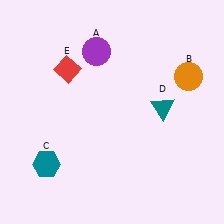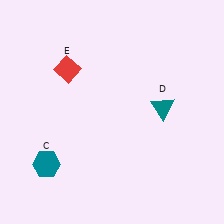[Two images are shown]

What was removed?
The orange circle (B), the purple circle (A) were removed in Image 2.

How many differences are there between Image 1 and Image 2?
There are 2 differences between the two images.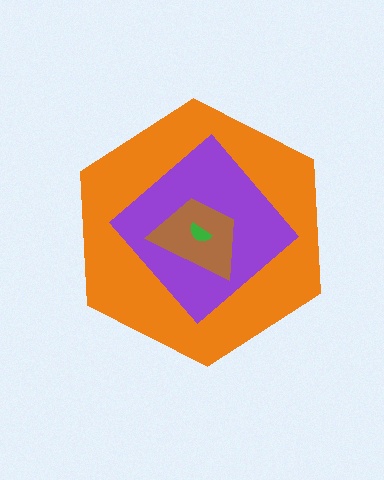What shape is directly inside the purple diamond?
The brown trapezoid.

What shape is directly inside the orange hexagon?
The purple diamond.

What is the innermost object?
The green semicircle.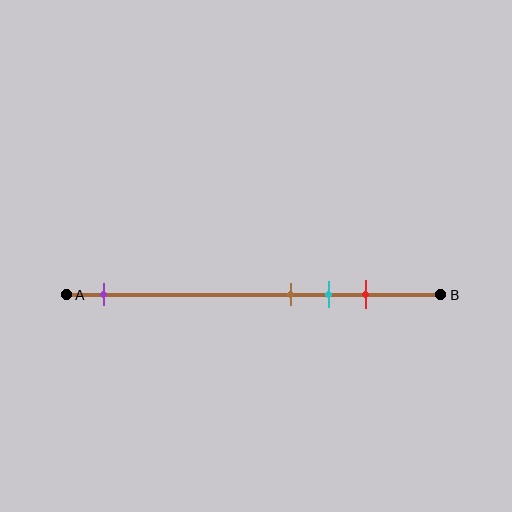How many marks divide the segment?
There are 4 marks dividing the segment.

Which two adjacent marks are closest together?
The brown and cyan marks are the closest adjacent pair.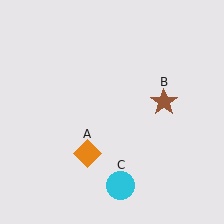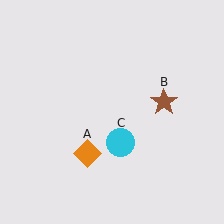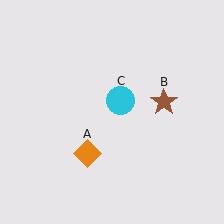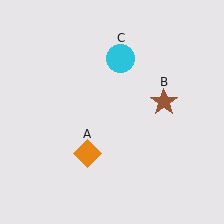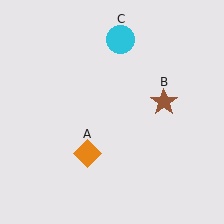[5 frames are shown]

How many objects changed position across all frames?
1 object changed position: cyan circle (object C).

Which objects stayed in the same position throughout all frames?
Orange diamond (object A) and brown star (object B) remained stationary.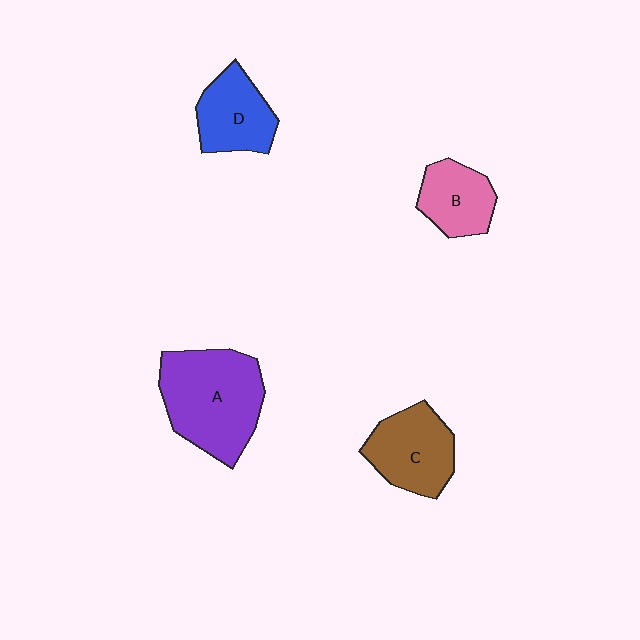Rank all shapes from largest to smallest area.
From largest to smallest: A (purple), C (brown), D (blue), B (pink).